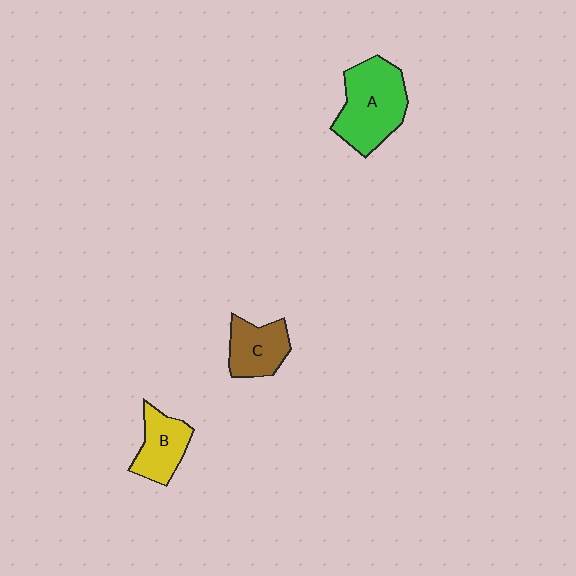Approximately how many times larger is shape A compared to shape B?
Approximately 1.7 times.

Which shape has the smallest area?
Shape B (yellow).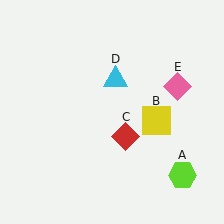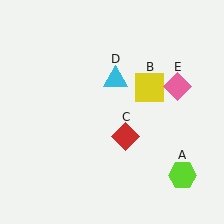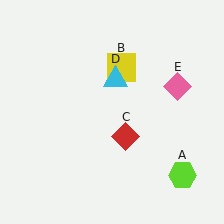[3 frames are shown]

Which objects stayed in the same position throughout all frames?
Lime hexagon (object A) and red diamond (object C) and cyan triangle (object D) and pink diamond (object E) remained stationary.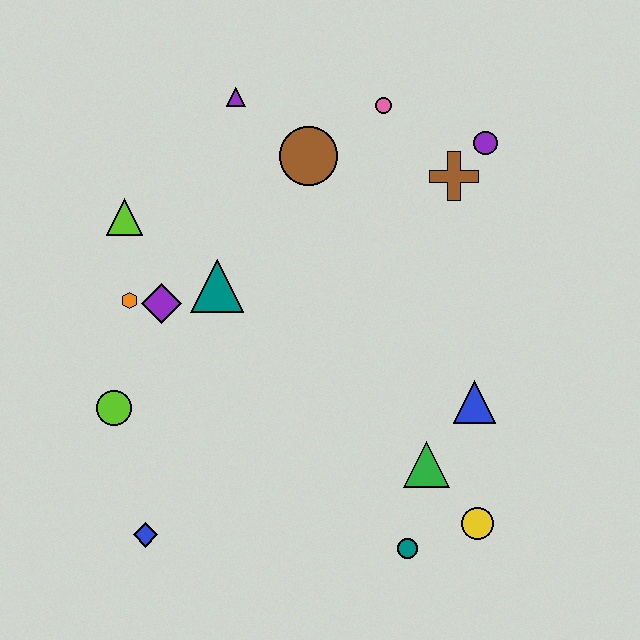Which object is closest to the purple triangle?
The brown circle is closest to the purple triangle.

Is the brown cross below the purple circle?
Yes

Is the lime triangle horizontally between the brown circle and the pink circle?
No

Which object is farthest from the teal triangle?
The yellow circle is farthest from the teal triangle.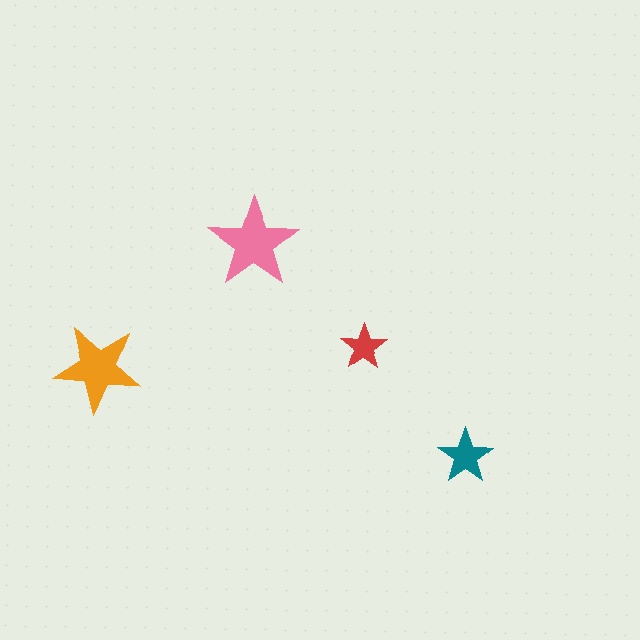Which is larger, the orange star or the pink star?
The pink one.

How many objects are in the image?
There are 4 objects in the image.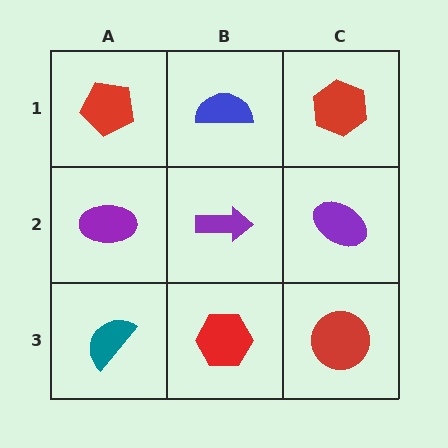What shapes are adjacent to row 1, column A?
A purple ellipse (row 2, column A), a blue semicircle (row 1, column B).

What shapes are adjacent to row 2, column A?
A red pentagon (row 1, column A), a teal semicircle (row 3, column A), a purple arrow (row 2, column B).